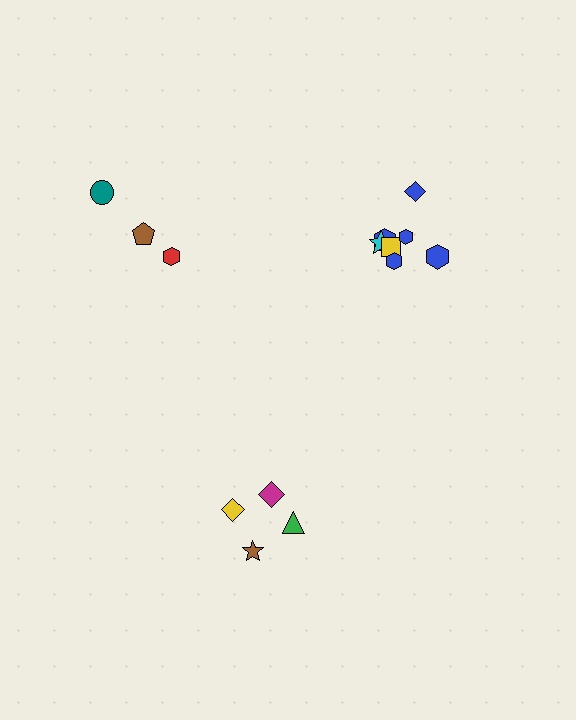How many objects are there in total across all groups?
There are 14 objects.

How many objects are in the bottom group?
There are 4 objects.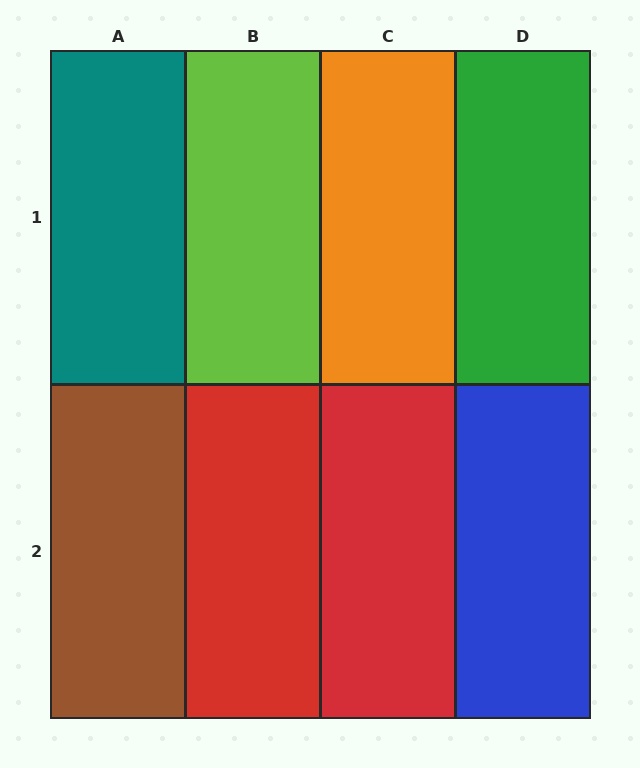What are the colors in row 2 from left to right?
Brown, red, red, blue.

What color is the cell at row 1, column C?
Orange.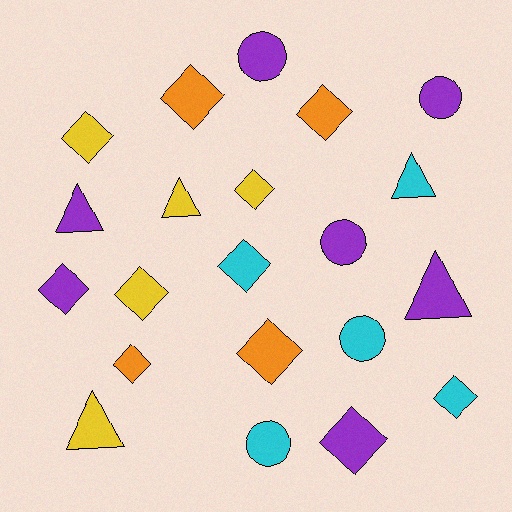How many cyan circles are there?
There are 2 cyan circles.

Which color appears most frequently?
Purple, with 7 objects.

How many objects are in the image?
There are 21 objects.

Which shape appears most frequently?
Diamond, with 11 objects.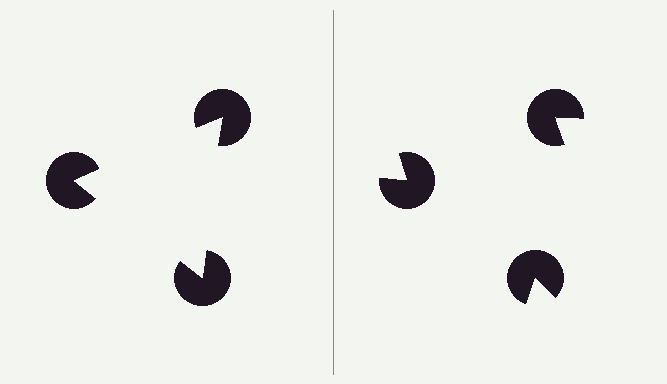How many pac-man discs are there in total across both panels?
6 — 3 on each side.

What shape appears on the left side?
An illusory triangle.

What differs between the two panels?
The pac-man discs are positioned identically on both sides; only the wedge orientations differ. On the left they align to a triangle; on the right they are misaligned.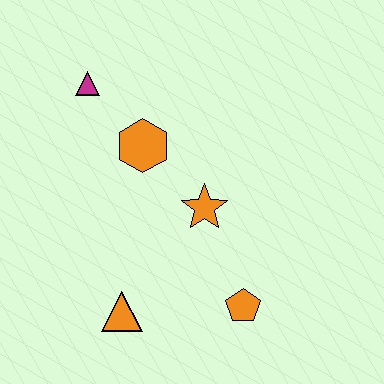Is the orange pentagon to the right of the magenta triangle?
Yes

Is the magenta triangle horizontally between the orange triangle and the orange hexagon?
No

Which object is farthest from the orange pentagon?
The magenta triangle is farthest from the orange pentagon.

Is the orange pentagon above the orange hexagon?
No